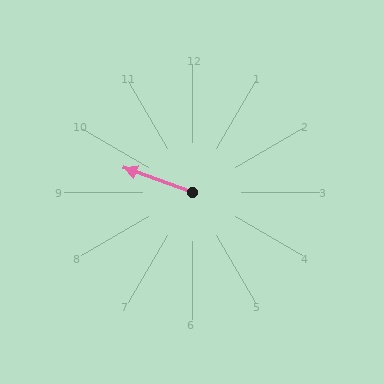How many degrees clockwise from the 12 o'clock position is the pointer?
Approximately 290 degrees.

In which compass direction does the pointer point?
West.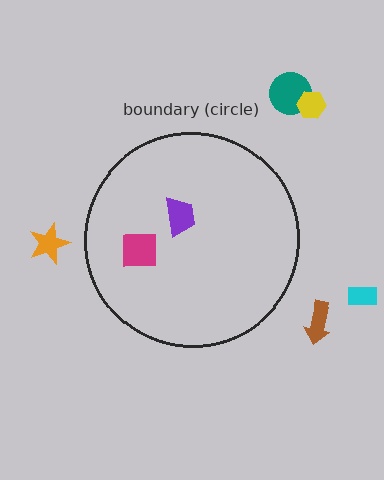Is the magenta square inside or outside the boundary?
Inside.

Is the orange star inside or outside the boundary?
Outside.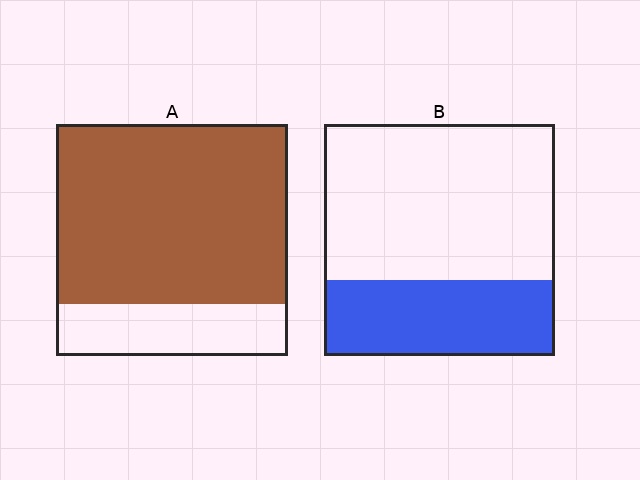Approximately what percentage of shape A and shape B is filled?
A is approximately 80% and B is approximately 35%.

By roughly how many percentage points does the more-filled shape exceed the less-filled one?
By roughly 45 percentage points (A over B).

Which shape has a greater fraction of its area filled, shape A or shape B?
Shape A.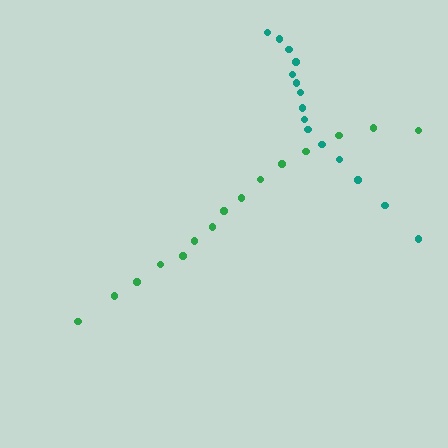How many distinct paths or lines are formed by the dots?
There are 2 distinct paths.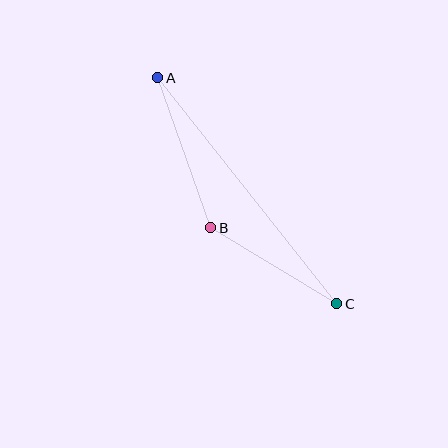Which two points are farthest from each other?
Points A and C are farthest from each other.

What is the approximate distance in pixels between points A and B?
The distance between A and B is approximately 159 pixels.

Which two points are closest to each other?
Points B and C are closest to each other.